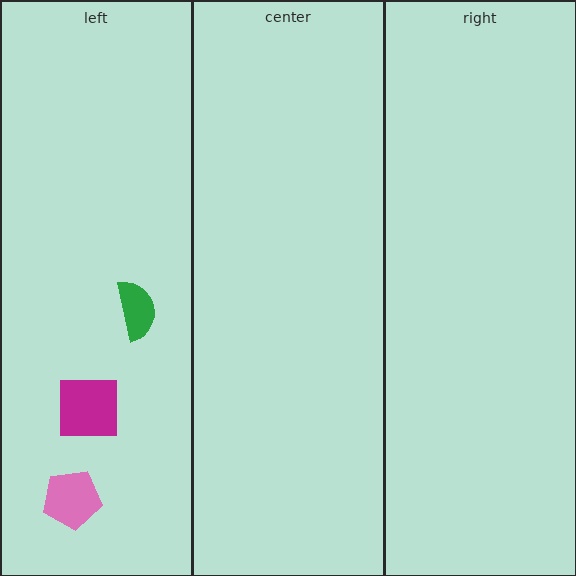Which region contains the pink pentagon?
The left region.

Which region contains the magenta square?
The left region.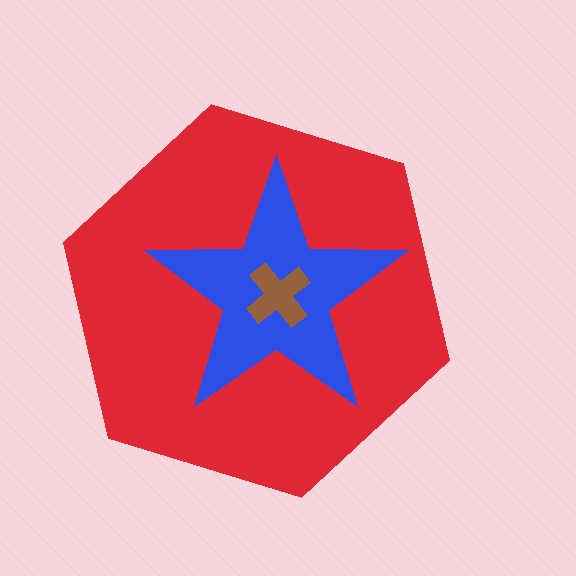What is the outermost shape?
The red hexagon.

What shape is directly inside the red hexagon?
The blue star.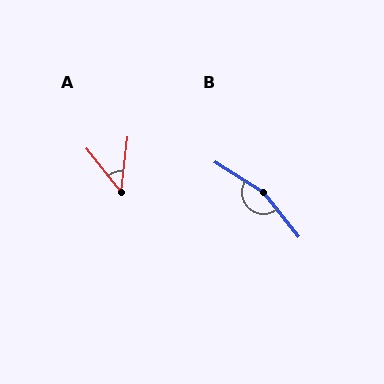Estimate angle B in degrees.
Approximately 161 degrees.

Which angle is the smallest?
A, at approximately 45 degrees.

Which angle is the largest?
B, at approximately 161 degrees.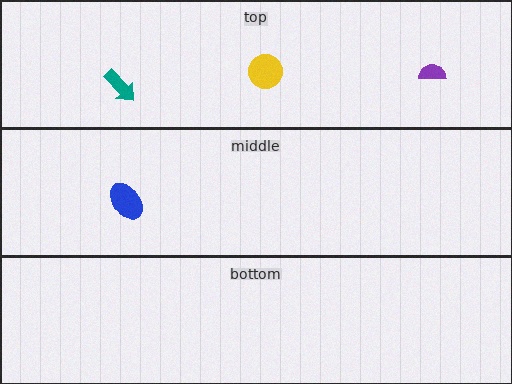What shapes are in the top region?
The yellow circle, the teal arrow, the purple semicircle.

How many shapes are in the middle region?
1.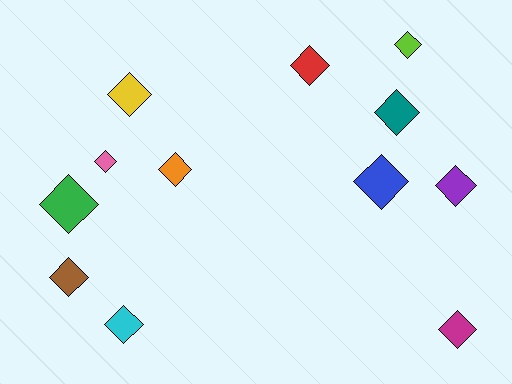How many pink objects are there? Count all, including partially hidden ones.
There is 1 pink object.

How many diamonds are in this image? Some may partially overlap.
There are 12 diamonds.